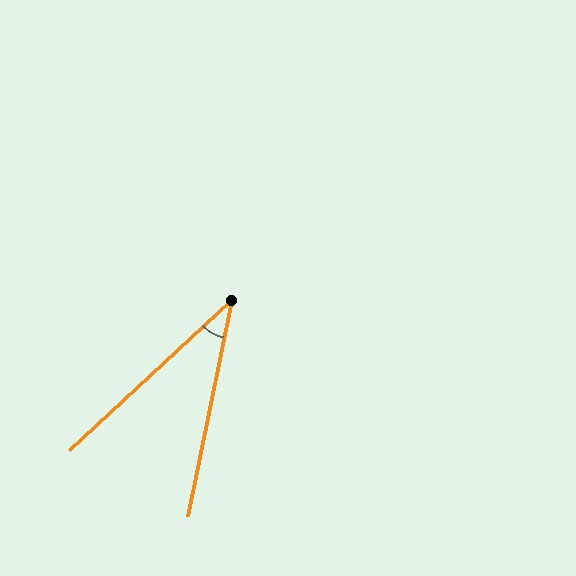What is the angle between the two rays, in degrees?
Approximately 36 degrees.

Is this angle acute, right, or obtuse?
It is acute.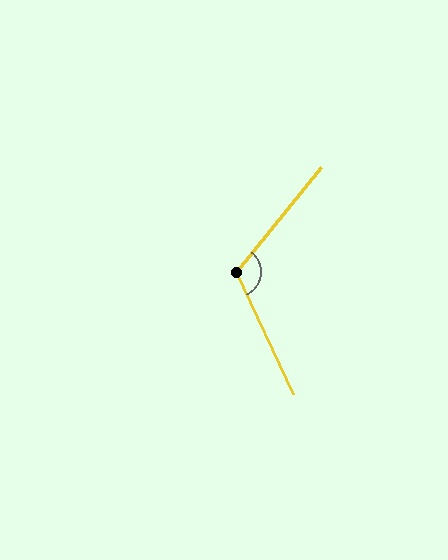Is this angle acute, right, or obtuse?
It is obtuse.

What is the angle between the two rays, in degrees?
Approximately 115 degrees.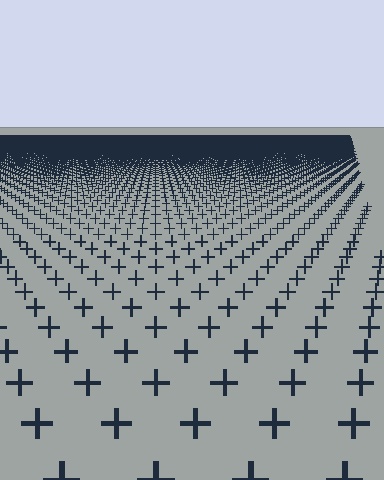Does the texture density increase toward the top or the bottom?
Density increases toward the top.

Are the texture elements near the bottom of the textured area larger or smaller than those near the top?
Larger. Near the bottom, elements are closer to the viewer and appear at a bigger on-screen size.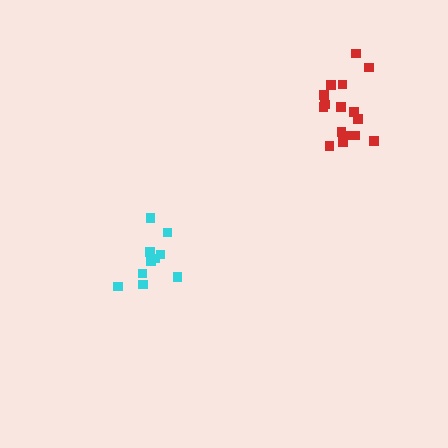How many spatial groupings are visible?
There are 2 spatial groupings.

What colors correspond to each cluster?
The clusters are colored: cyan, red.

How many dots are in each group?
Group 1: 10 dots, Group 2: 16 dots (26 total).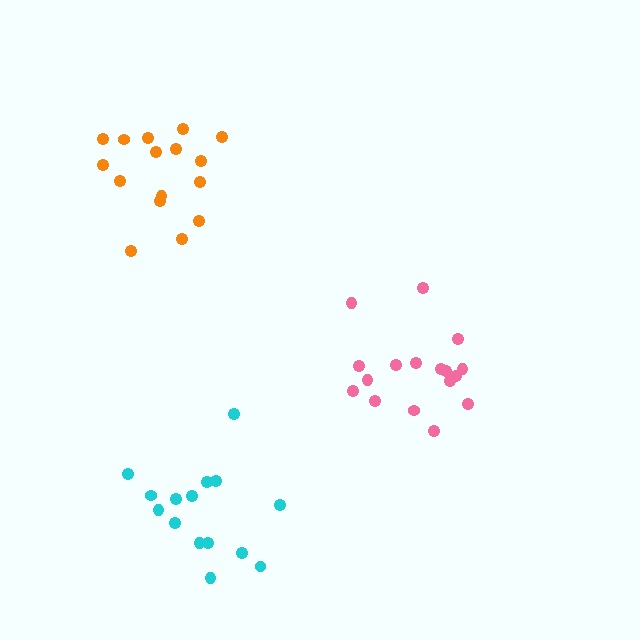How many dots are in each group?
Group 1: 17 dots, Group 2: 16 dots, Group 3: 15 dots (48 total).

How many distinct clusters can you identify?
There are 3 distinct clusters.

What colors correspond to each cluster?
The clusters are colored: pink, orange, cyan.